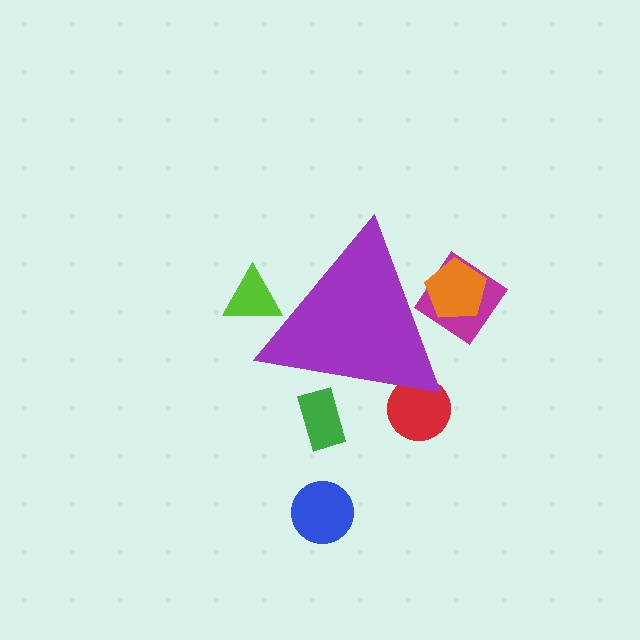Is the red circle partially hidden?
Yes, the red circle is partially hidden behind the purple triangle.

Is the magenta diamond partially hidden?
Yes, the magenta diamond is partially hidden behind the purple triangle.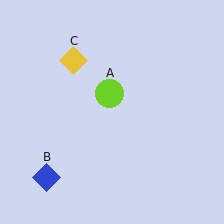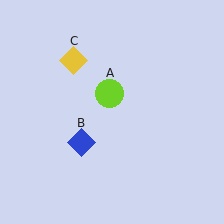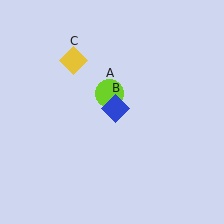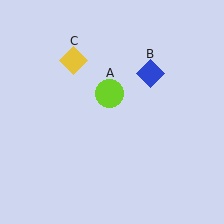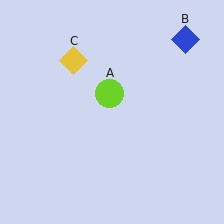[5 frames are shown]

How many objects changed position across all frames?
1 object changed position: blue diamond (object B).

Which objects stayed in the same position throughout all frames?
Lime circle (object A) and yellow diamond (object C) remained stationary.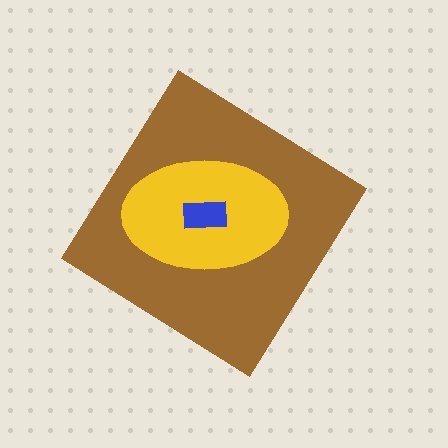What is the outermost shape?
The brown diamond.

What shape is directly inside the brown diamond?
The yellow ellipse.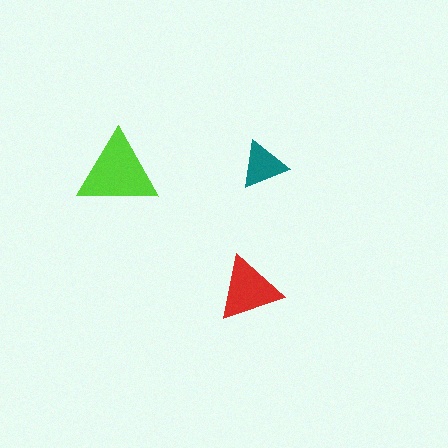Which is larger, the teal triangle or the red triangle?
The red one.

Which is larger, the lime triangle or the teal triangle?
The lime one.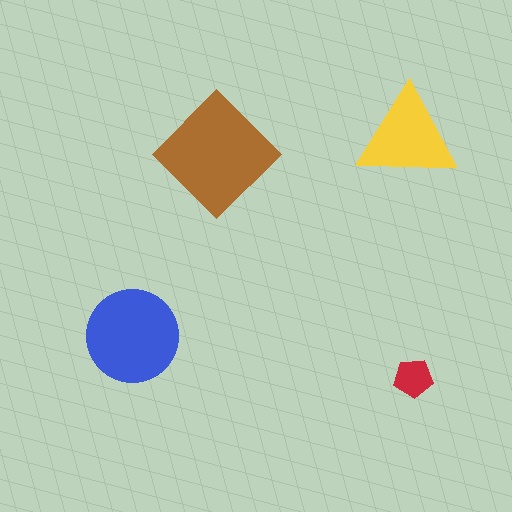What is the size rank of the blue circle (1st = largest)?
2nd.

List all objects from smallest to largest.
The red pentagon, the yellow triangle, the blue circle, the brown diamond.